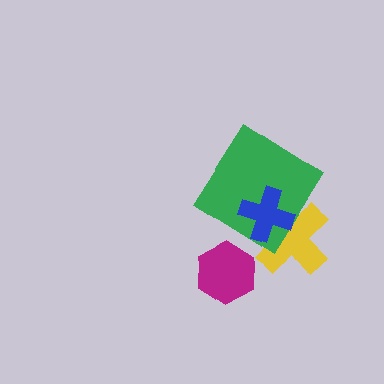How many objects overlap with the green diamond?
2 objects overlap with the green diamond.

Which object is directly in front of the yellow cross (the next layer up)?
The green diamond is directly in front of the yellow cross.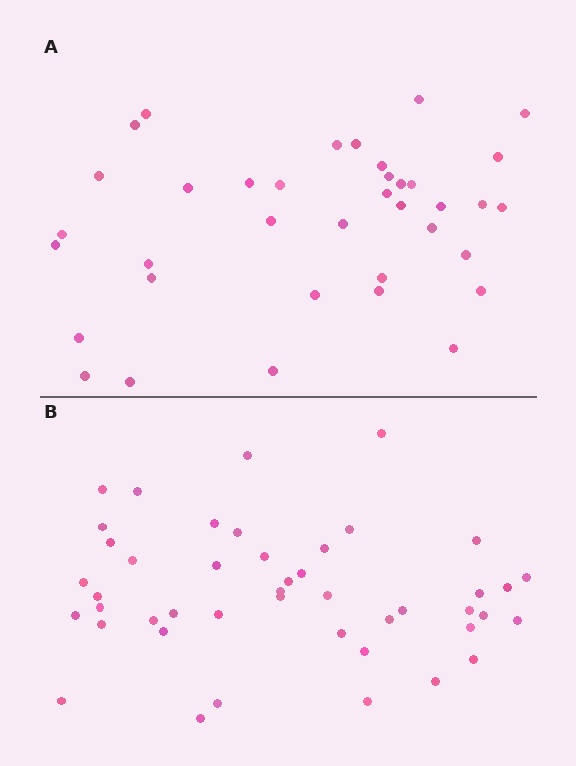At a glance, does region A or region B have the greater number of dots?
Region B (the bottom region) has more dots.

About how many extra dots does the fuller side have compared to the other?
Region B has roughly 8 or so more dots than region A.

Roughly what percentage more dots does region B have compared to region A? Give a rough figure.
About 20% more.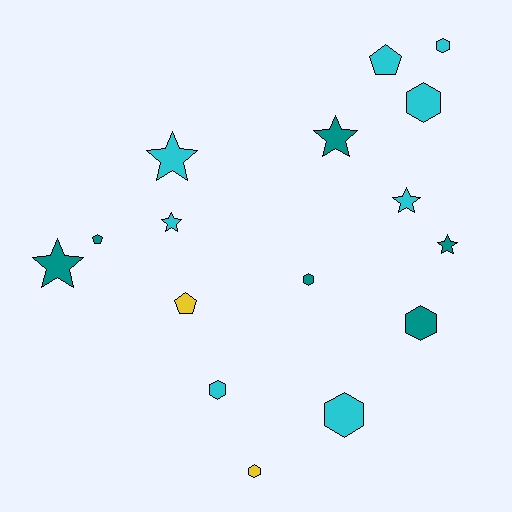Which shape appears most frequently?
Hexagon, with 7 objects.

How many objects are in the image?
There are 16 objects.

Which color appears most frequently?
Cyan, with 8 objects.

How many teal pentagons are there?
There is 1 teal pentagon.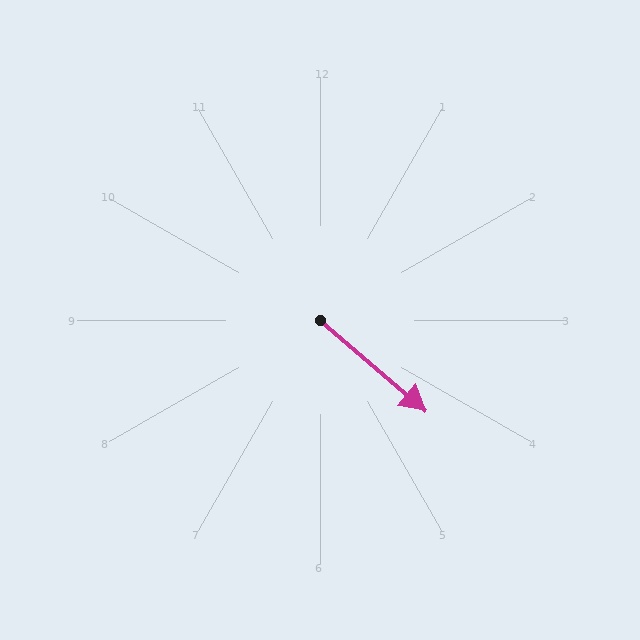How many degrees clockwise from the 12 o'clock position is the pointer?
Approximately 131 degrees.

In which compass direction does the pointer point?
Southeast.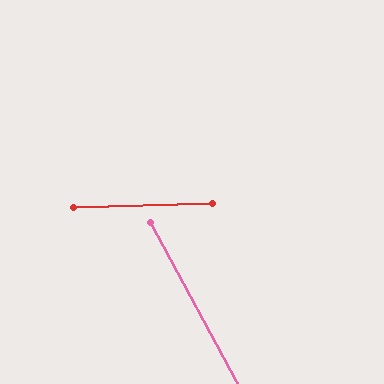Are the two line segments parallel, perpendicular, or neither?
Neither parallel nor perpendicular — they differ by about 63°.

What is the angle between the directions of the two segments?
Approximately 63 degrees.